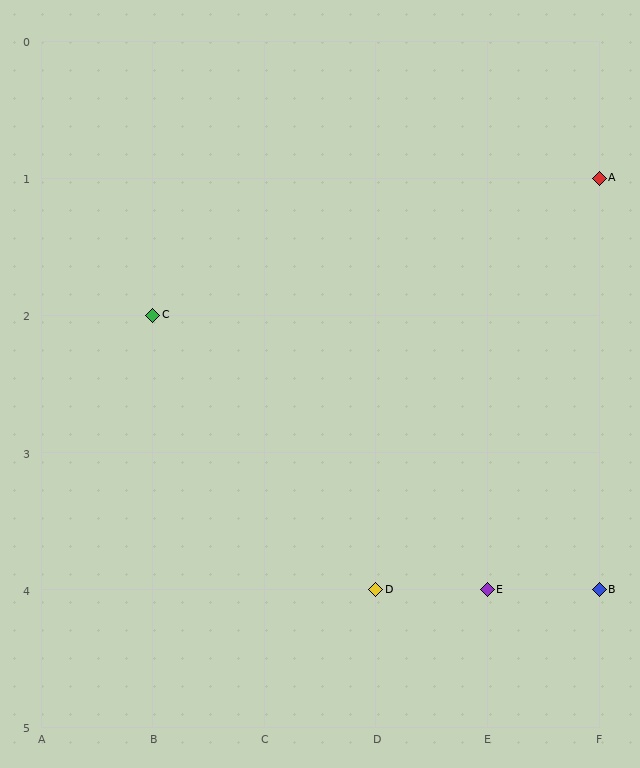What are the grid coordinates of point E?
Point E is at grid coordinates (E, 4).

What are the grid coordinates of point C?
Point C is at grid coordinates (B, 2).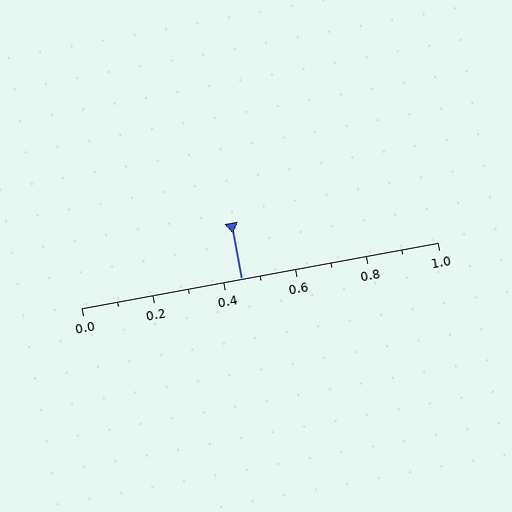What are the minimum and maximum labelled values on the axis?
The axis runs from 0.0 to 1.0.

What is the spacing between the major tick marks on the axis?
The major ticks are spaced 0.2 apart.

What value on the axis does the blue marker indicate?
The marker indicates approximately 0.45.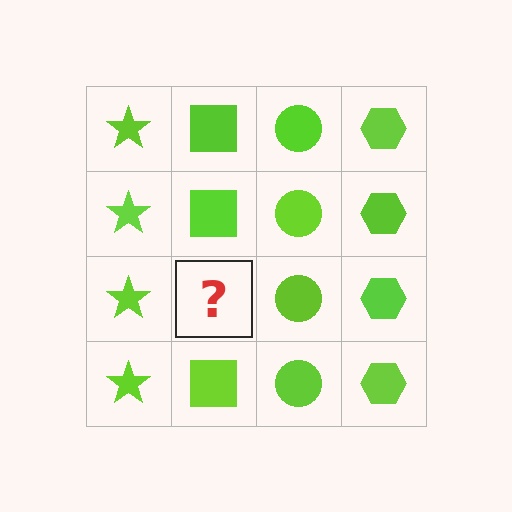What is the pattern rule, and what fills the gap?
The rule is that each column has a consistent shape. The gap should be filled with a lime square.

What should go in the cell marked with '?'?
The missing cell should contain a lime square.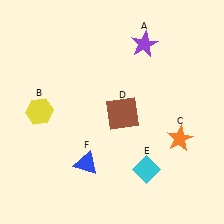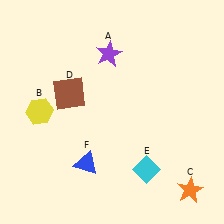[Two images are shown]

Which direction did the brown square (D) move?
The brown square (D) moved left.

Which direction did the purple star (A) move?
The purple star (A) moved left.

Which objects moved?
The objects that moved are: the purple star (A), the orange star (C), the brown square (D).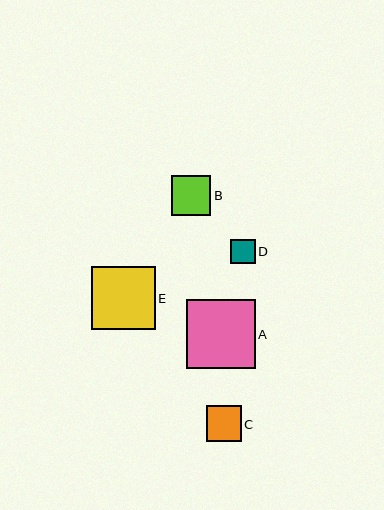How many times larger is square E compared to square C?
Square E is approximately 1.8 times the size of square C.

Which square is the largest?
Square A is the largest with a size of approximately 69 pixels.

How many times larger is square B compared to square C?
Square B is approximately 1.1 times the size of square C.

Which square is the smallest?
Square D is the smallest with a size of approximately 25 pixels.